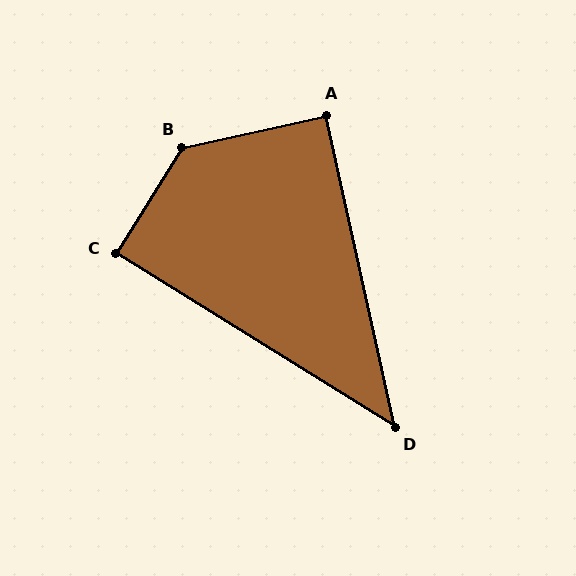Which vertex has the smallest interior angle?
D, at approximately 46 degrees.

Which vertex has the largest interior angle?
B, at approximately 134 degrees.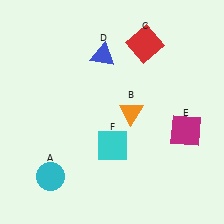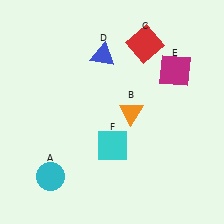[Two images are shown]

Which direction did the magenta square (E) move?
The magenta square (E) moved up.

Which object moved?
The magenta square (E) moved up.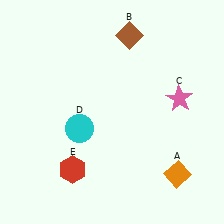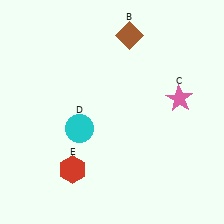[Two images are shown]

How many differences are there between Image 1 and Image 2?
There is 1 difference between the two images.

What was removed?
The orange diamond (A) was removed in Image 2.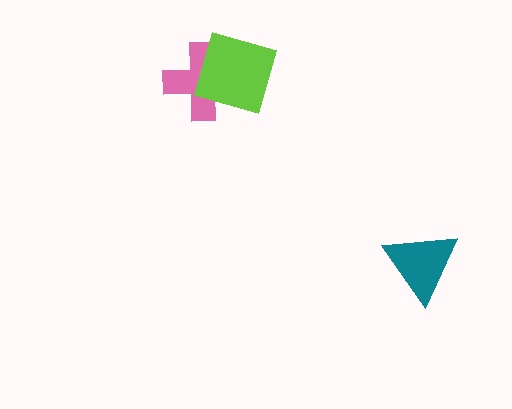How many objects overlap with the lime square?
1 object overlaps with the lime square.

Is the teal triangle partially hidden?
No, no other shape covers it.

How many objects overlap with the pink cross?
1 object overlaps with the pink cross.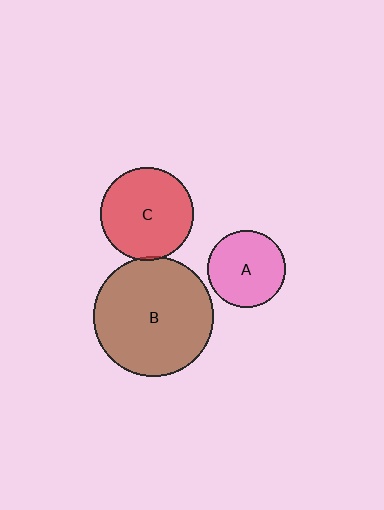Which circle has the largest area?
Circle B (brown).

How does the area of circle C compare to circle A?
Approximately 1.4 times.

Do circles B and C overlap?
Yes.